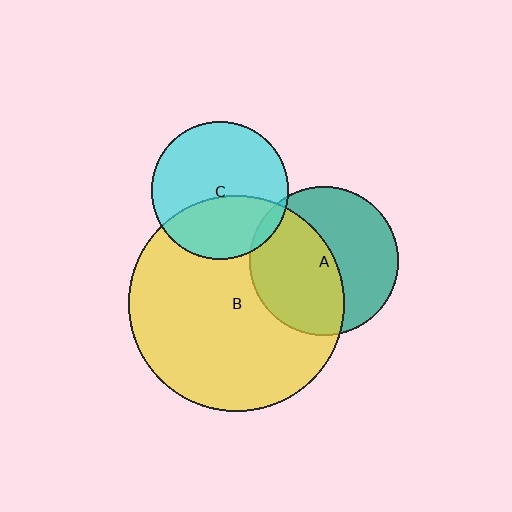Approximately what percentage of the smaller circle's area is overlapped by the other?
Approximately 50%.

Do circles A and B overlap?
Yes.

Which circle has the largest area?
Circle B (yellow).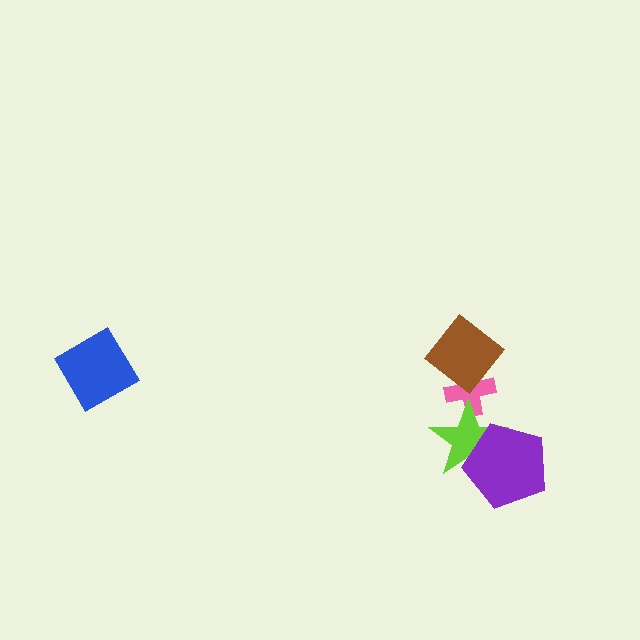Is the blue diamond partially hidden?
No, no other shape covers it.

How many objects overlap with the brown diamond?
1 object overlaps with the brown diamond.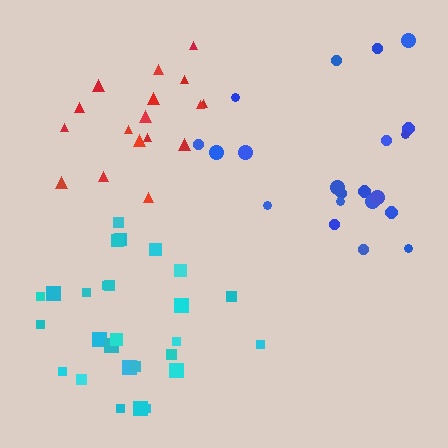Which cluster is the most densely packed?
Cyan.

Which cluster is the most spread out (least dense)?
Blue.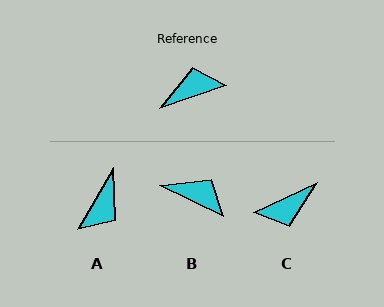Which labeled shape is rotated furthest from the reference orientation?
C, about 174 degrees away.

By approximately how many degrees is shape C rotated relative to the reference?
Approximately 174 degrees clockwise.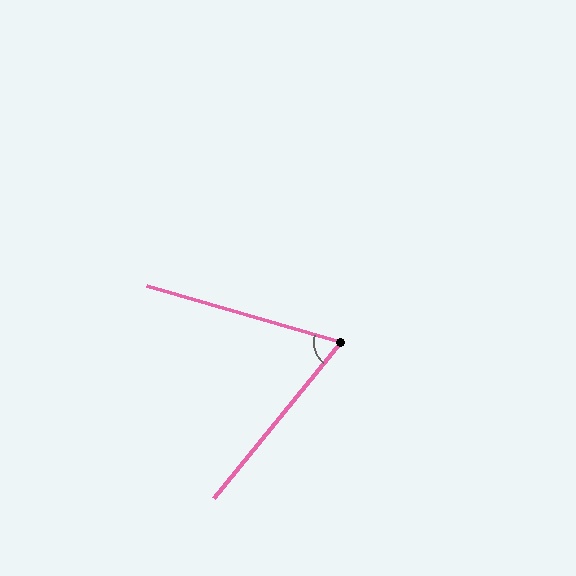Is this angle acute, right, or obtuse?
It is acute.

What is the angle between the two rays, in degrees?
Approximately 67 degrees.